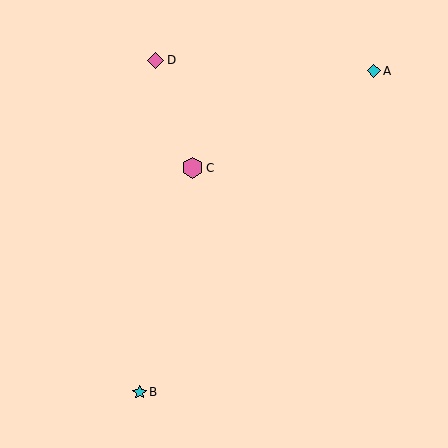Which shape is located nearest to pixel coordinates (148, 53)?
The pink diamond (labeled D) at (156, 60) is nearest to that location.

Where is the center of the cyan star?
The center of the cyan star is at (139, 392).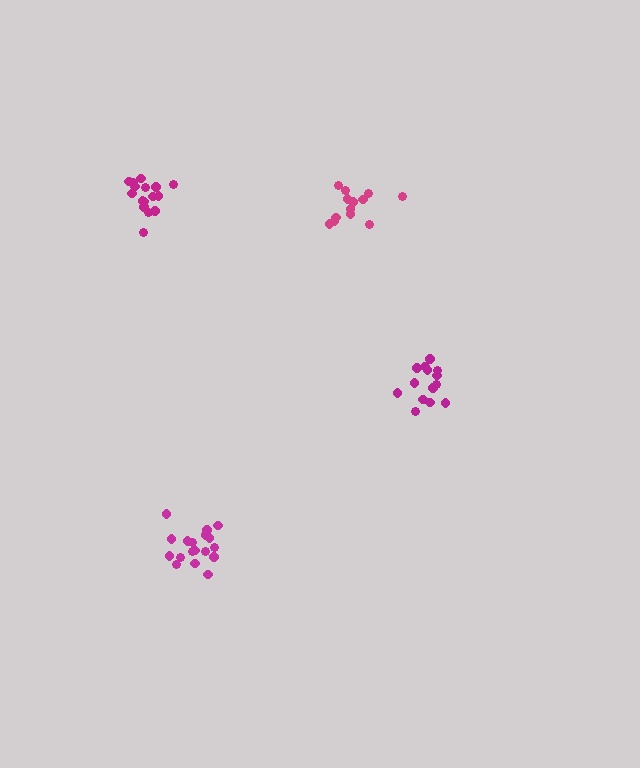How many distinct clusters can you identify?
There are 4 distinct clusters.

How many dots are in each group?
Group 1: 13 dots, Group 2: 18 dots, Group 3: 17 dots, Group 4: 14 dots (62 total).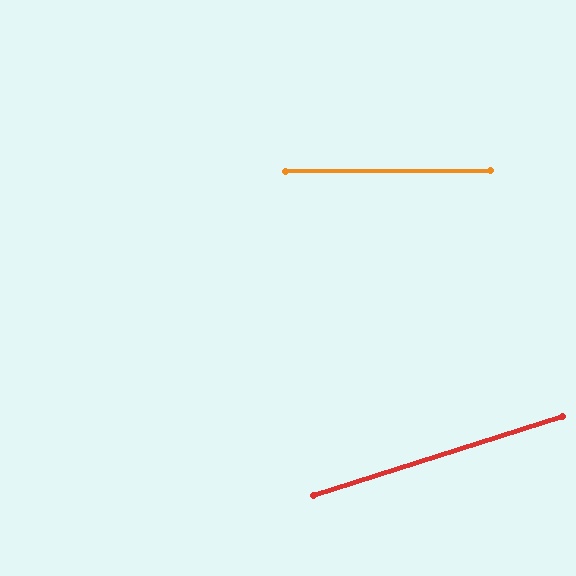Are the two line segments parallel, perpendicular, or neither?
Neither parallel nor perpendicular — they differ by about 17°.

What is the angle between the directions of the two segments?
Approximately 17 degrees.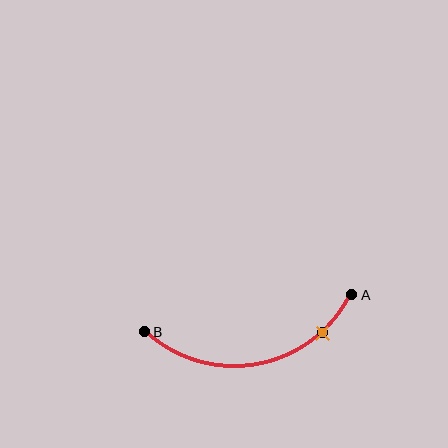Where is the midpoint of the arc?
The arc midpoint is the point on the curve farthest from the straight line joining A and B. It sits below that line.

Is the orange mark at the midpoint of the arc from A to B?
No. The orange mark lies on the arc but is closer to endpoint A. The arc midpoint would be at the point on the curve equidistant along the arc from both A and B.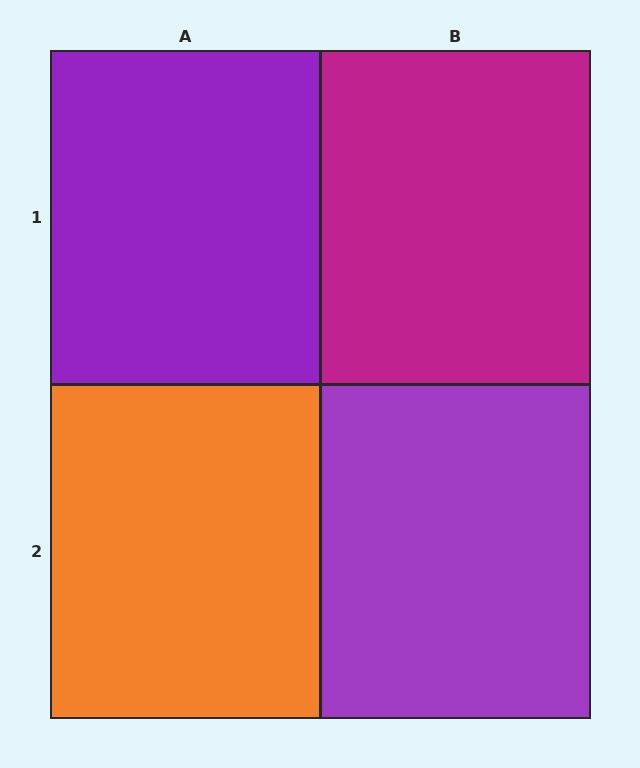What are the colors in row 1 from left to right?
Purple, magenta.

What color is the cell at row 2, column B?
Purple.